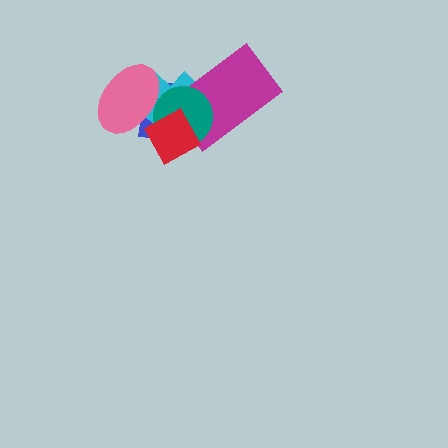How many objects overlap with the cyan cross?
5 objects overlap with the cyan cross.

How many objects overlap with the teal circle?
5 objects overlap with the teal circle.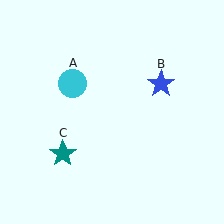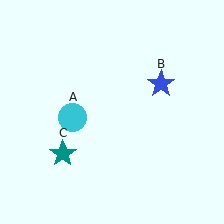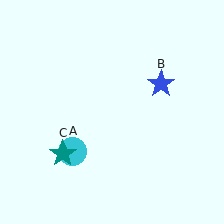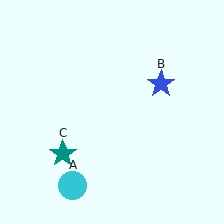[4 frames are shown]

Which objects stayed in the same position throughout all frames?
Blue star (object B) and teal star (object C) remained stationary.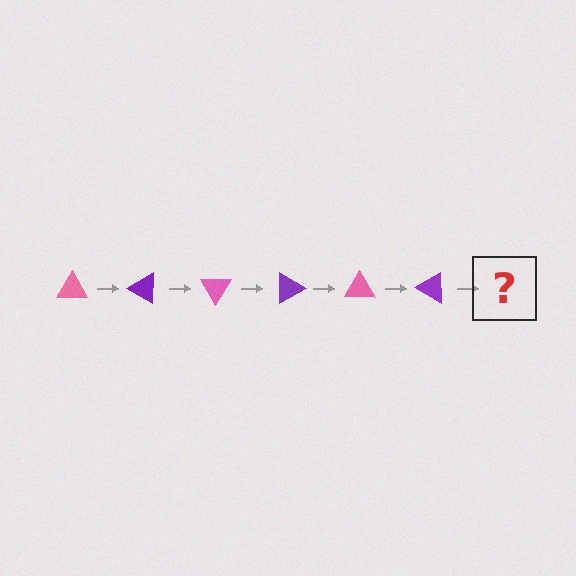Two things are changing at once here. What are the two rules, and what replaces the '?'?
The two rules are that it rotates 30 degrees each step and the color cycles through pink and purple. The '?' should be a pink triangle, rotated 180 degrees from the start.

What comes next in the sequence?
The next element should be a pink triangle, rotated 180 degrees from the start.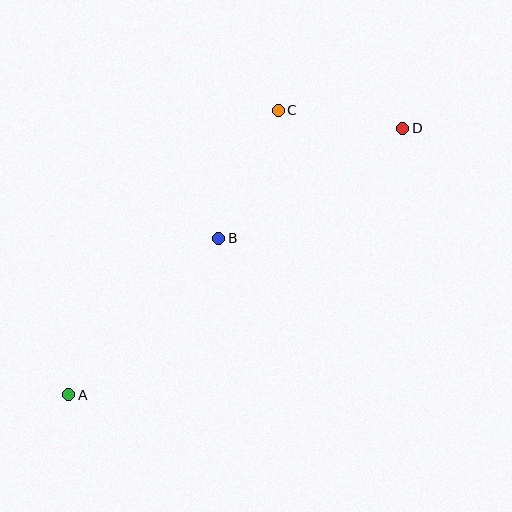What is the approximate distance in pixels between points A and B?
The distance between A and B is approximately 217 pixels.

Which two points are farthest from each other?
Points A and D are farthest from each other.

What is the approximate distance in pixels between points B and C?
The distance between B and C is approximately 141 pixels.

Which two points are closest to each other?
Points C and D are closest to each other.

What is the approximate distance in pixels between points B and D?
The distance between B and D is approximately 214 pixels.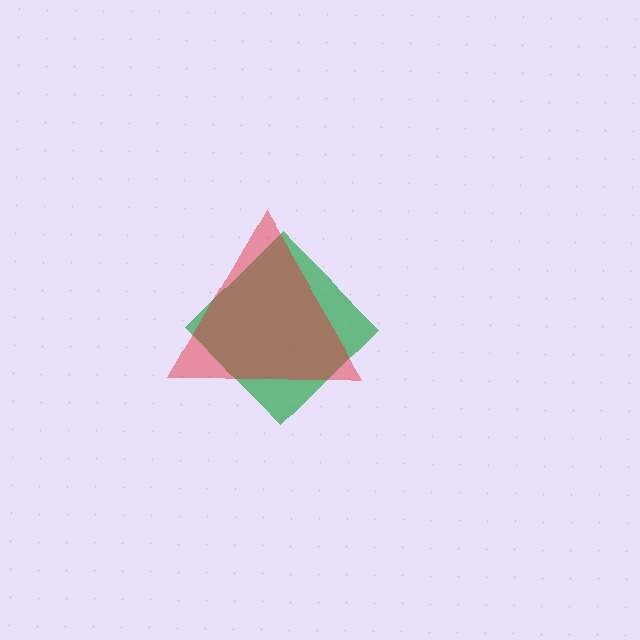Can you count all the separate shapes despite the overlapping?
Yes, there are 2 separate shapes.